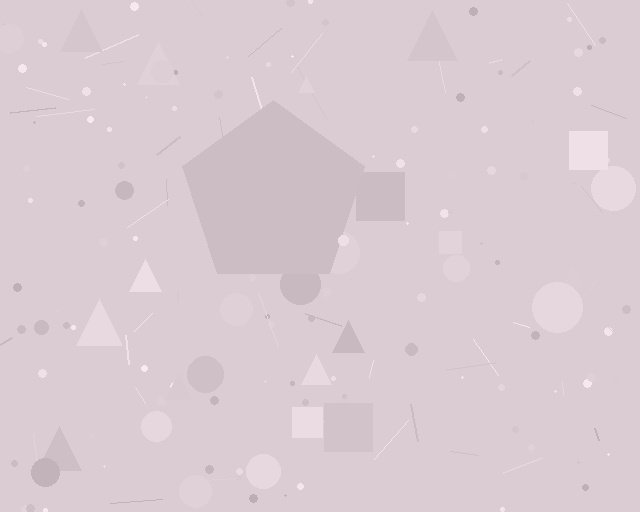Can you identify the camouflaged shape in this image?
The camouflaged shape is a pentagon.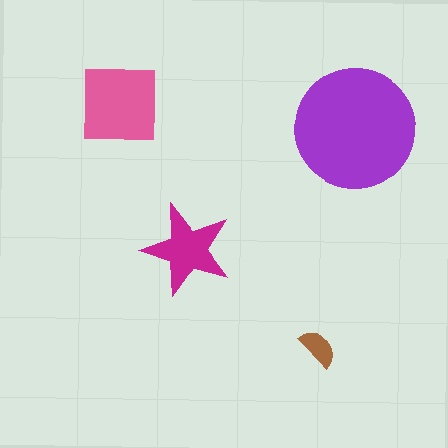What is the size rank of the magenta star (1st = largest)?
3rd.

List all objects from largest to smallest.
The purple circle, the pink square, the magenta star, the brown semicircle.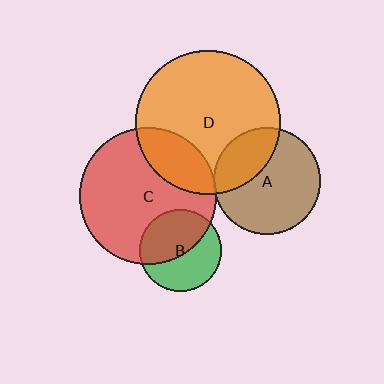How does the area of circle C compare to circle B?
Approximately 2.8 times.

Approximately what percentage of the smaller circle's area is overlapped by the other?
Approximately 30%.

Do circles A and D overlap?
Yes.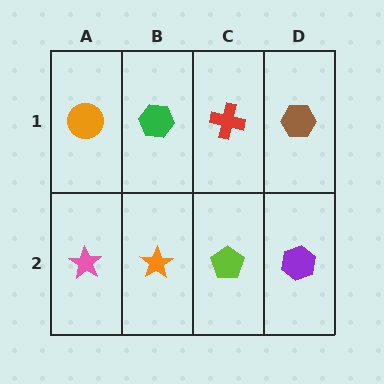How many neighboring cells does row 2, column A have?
2.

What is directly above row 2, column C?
A red cross.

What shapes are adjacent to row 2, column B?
A green hexagon (row 1, column B), a pink star (row 2, column A), a lime pentagon (row 2, column C).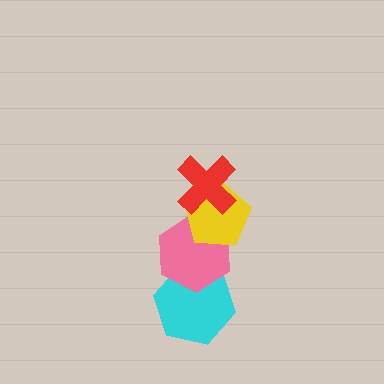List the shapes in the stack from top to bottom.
From top to bottom: the red cross, the yellow pentagon, the pink hexagon, the cyan hexagon.